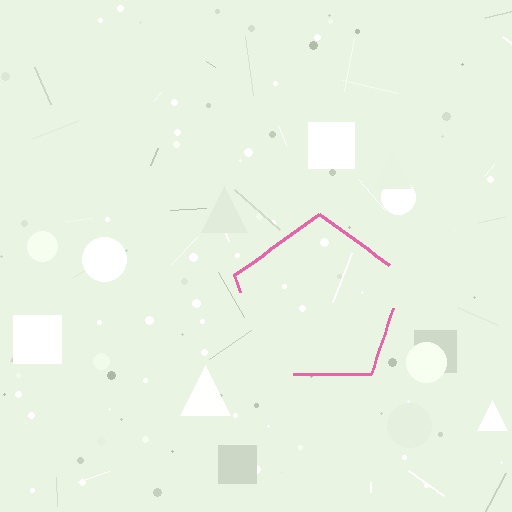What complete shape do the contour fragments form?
The contour fragments form a pentagon.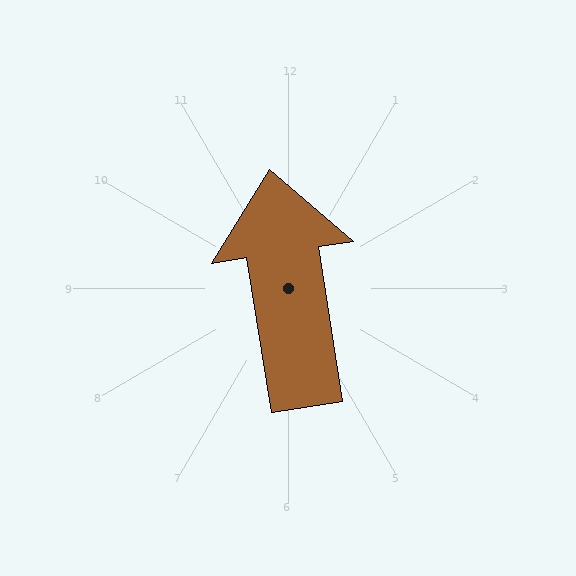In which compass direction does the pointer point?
North.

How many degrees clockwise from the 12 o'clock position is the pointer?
Approximately 351 degrees.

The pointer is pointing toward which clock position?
Roughly 12 o'clock.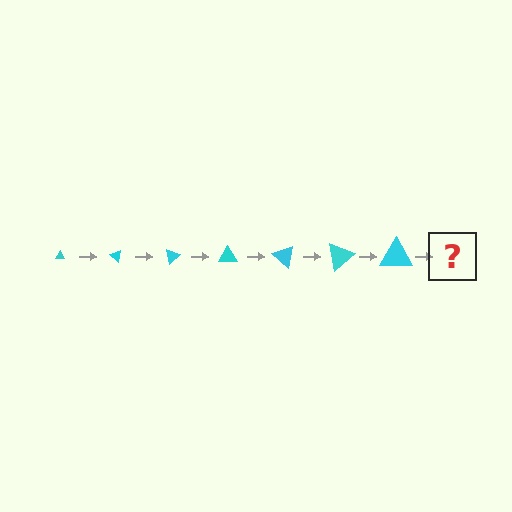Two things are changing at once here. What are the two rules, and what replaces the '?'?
The two rules are that the triangle grows larger each step and it rotates 40 degrees each step. The '?' should be a triangle, larger than the previous one and rotated 280 degrees from the start.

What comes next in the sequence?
The next element should be a triangle, larger than the previous one and rotated 280 degrees from the start.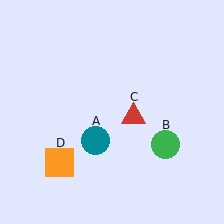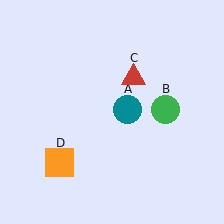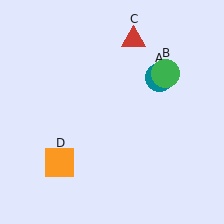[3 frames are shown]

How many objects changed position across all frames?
3 objects changed position: teal circle (object A), green circle (object B), red triangle (object C).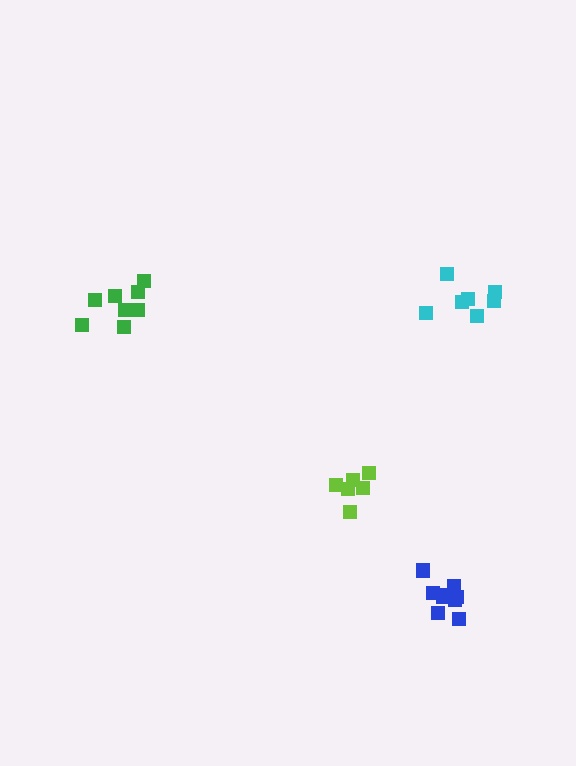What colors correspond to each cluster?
The clusters are colored: lime, blue, cyan, green.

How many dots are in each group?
Group 1: 6 dots, Group 2: 9 dots, Group 3: 7 dots, Group 4: 8 dots (30 total).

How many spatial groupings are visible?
There are 4 spatial groupings.